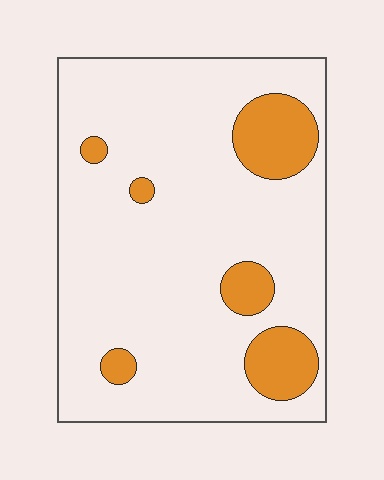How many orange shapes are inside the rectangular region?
6.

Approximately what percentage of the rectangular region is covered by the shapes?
Approximately 15%.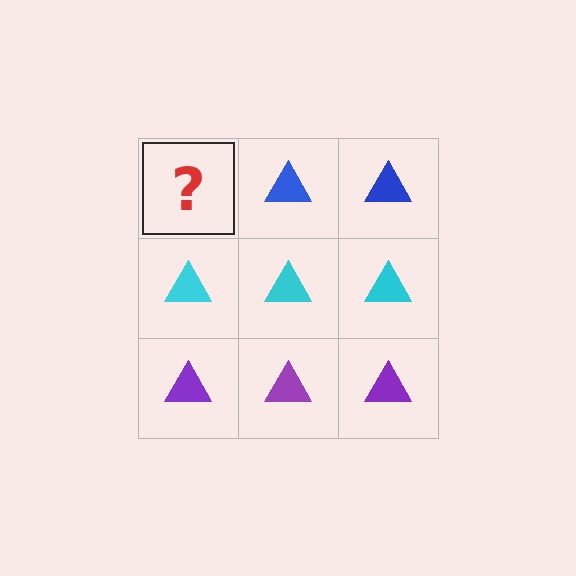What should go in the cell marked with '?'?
The missing cell should contain a blue triangle.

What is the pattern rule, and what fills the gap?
The rule is that each row has a consistent color. The gap should be filled with a blue triangle.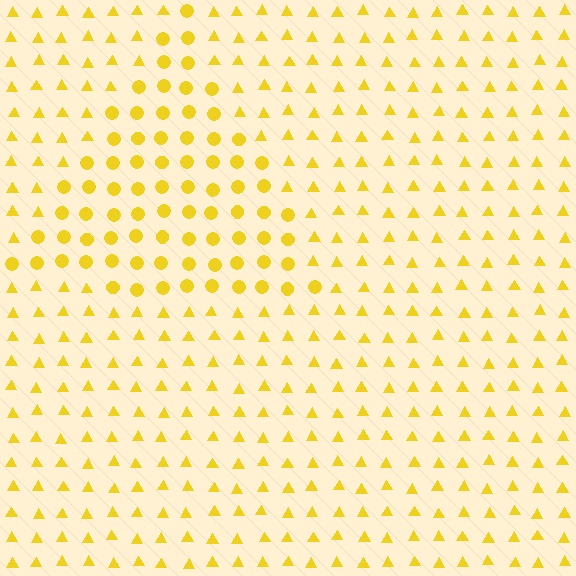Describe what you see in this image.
The image is filled with small yellow elements arranged in a uniform grid. A triangle-shaped region contains circles, while the surrounding area contains triangles. The boundary is defined purely by the change in element shape.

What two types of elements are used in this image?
The image uses circles inside the triangle region and triangles outside it.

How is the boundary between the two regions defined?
The boundary is defined by a change in element shape: circles inside vs. triangles outside. All elements share the same color and spacing.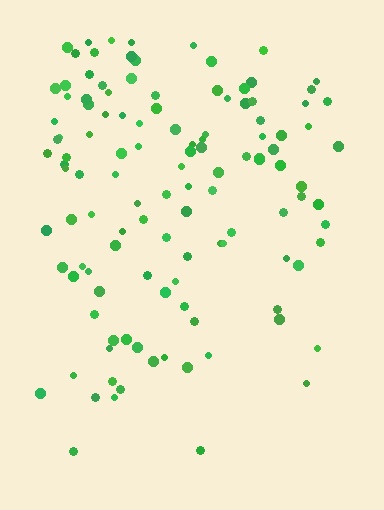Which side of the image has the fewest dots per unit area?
The bottom.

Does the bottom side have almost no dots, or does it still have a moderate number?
Still a moderate number, just noticeably fewer than the top.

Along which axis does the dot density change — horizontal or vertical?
Vertical.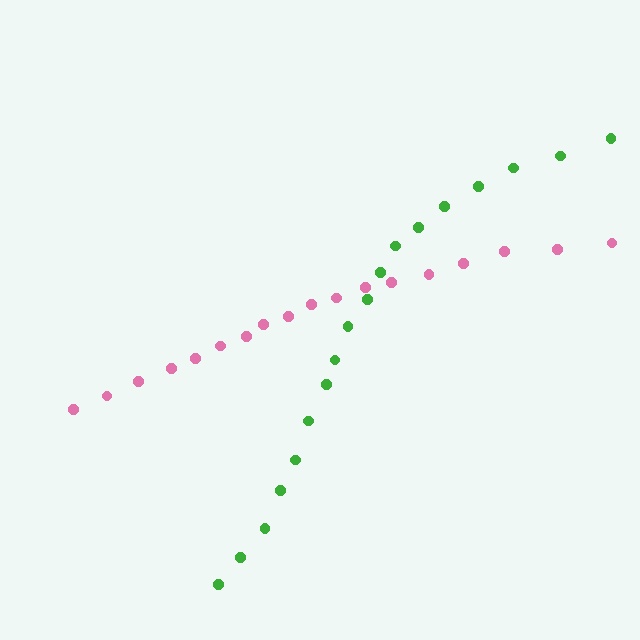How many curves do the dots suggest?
There are 2 distinct paths.